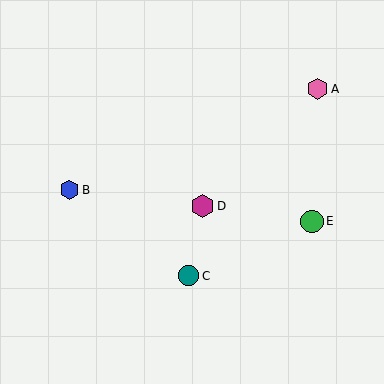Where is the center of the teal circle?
The center of the teal circle is at (189, 276).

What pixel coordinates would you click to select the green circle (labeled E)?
Click at (312, 221) to select the green circle E.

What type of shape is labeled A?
Shape A is a pink hexagon.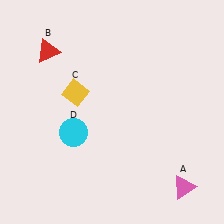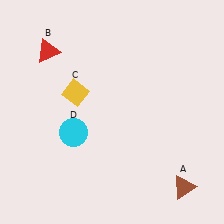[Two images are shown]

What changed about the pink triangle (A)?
In Image 1, A is pink. In Image 2, it changed to brown.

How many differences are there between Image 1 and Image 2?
There is 1 difference between the two images.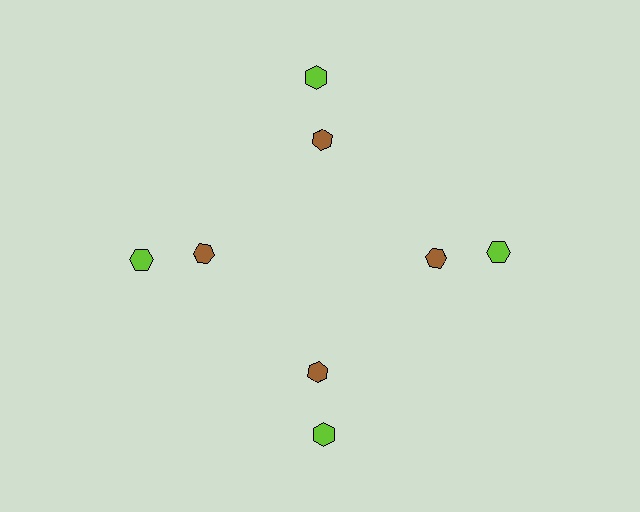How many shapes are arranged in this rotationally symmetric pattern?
There are 8 shapes, arranged in 4 groups of 2.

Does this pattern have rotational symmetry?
Yes, this pattern has 4-fold rotational symmetry. It looks the same after rotating 90 degrees around the center.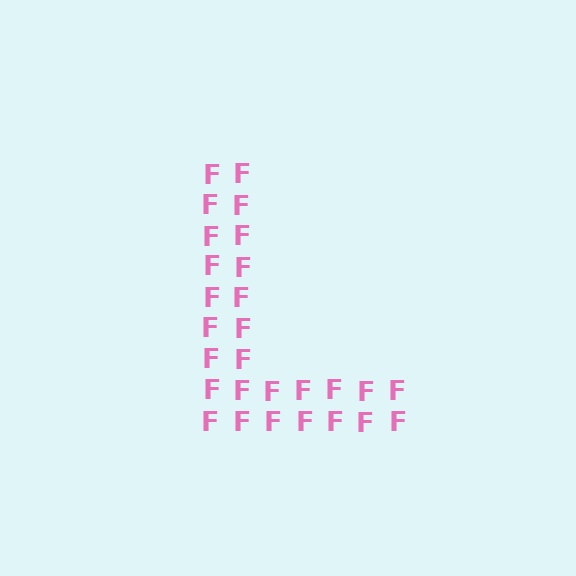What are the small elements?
The small elements are letter F's.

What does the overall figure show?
The overall figure shows the letter L.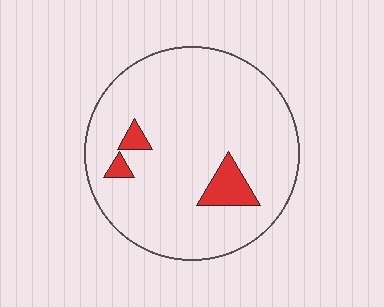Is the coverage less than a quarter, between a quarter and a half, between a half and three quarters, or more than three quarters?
Less than a quarter.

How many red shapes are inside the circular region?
3.